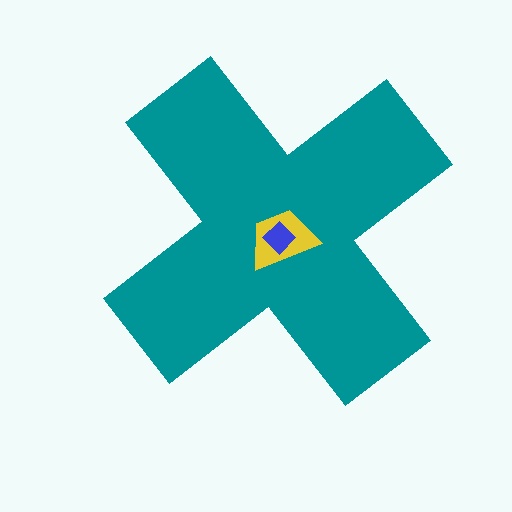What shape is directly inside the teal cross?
The yellow trapezoid.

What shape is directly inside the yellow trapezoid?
The blue diamond.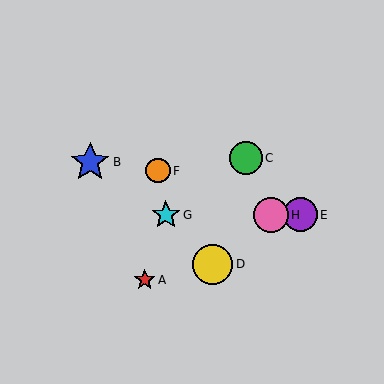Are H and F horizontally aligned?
No, H is at y≈215 and F is at y≈171.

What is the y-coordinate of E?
Object E is at y≈215.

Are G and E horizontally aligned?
Yes, both are at y≈215.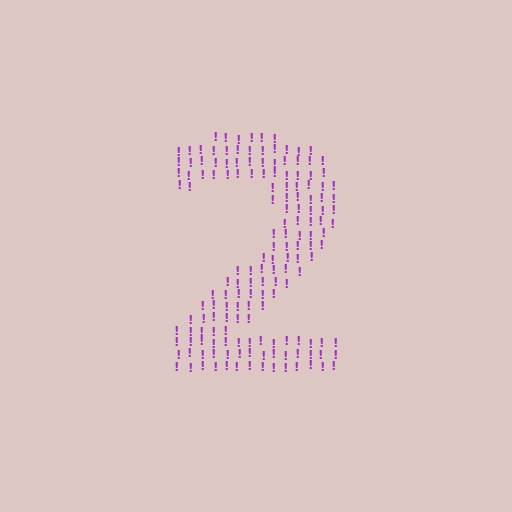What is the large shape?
The large shape is the digit 2.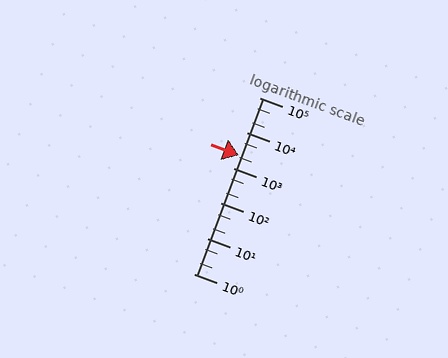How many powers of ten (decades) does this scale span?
The scale spans 5 decades, from 1 to 100000.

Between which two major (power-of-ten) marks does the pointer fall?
The pointer is between 1000 and 10000.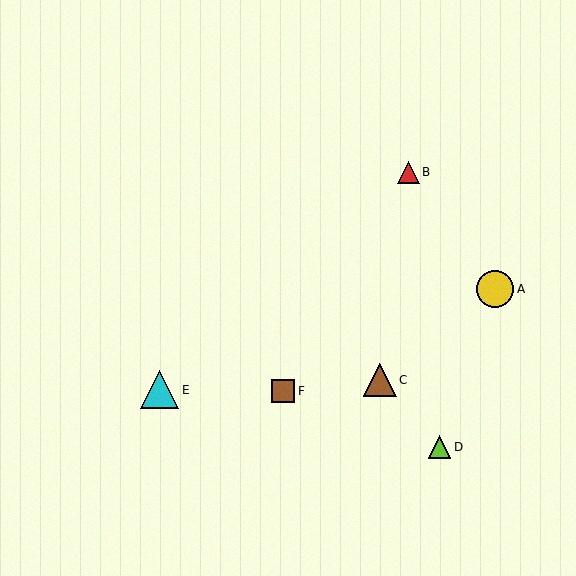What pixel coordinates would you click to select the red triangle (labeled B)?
Click at (408, 172) to select the red triangle B.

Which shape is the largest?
The cyan triangle (labeled E) is the largest.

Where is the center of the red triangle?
The center of the red triangle is at (408, 172).